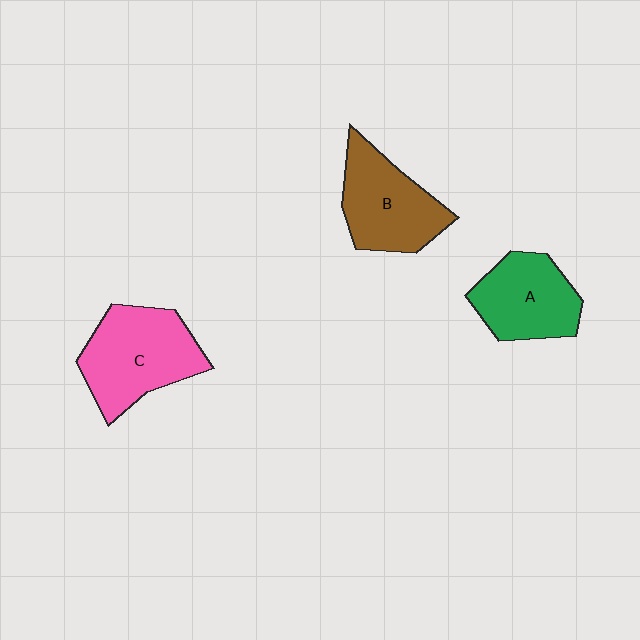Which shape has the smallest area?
Shape A (green).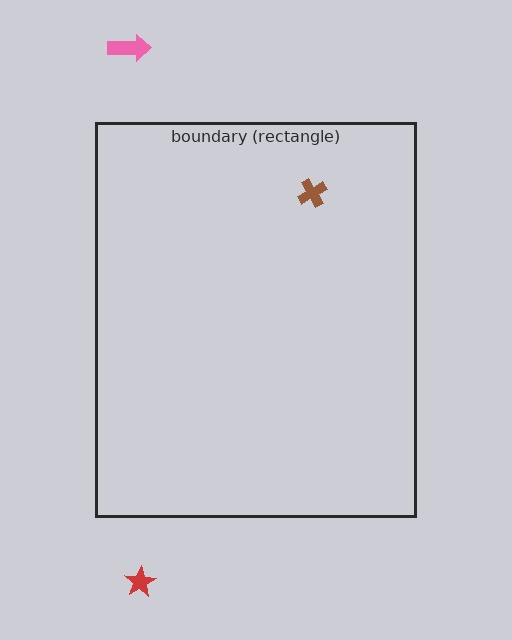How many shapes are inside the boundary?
1 inside, 2 outside.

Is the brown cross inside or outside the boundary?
Inside.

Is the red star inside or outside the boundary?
Outside.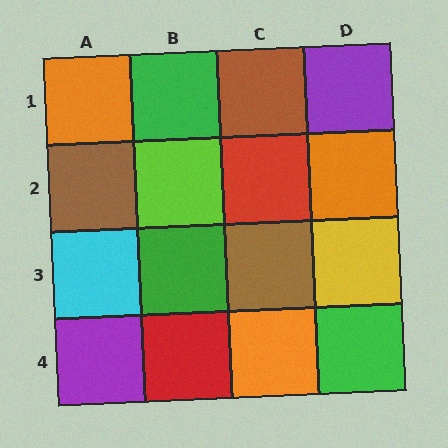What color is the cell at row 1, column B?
Green.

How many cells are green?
3 cells are green.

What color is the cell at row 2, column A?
Brown.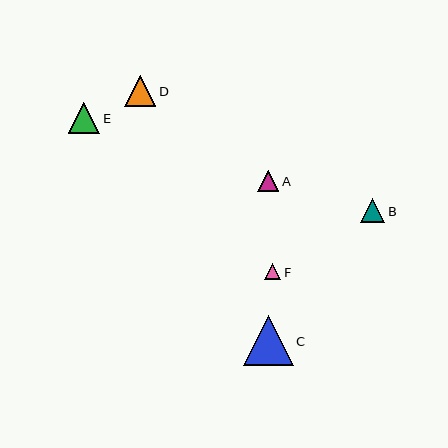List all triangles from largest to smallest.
From largest to smallest: C, E, D, B, A, F.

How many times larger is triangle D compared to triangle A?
Triangle D is approximately 1.5 times the size of triangle A.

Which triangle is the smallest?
Triangle F is the smallest with a size of approximately 16 pixels.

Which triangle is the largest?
Triangle C is the largest with a size of approximately 50 pixels.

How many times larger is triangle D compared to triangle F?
Triangle D is approximately 1.9 times the size of triangle F.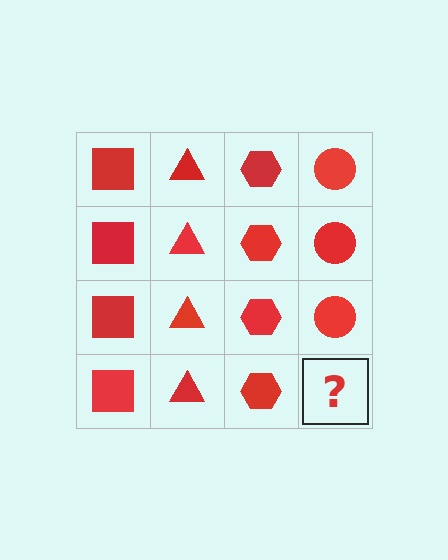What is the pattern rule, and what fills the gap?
The rule is that each column has a consistent shape. The gap should be filled with a red circle.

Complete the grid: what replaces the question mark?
The question mark should be replaced with a red circle.